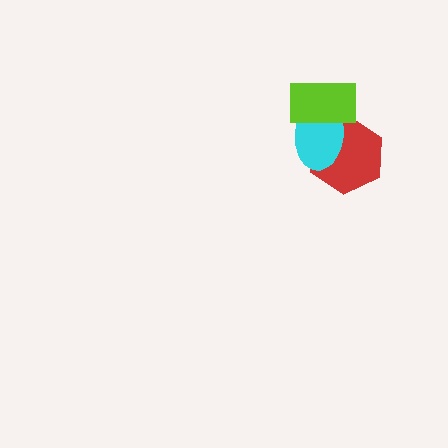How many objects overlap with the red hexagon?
2 objects overlap with the red hexagon.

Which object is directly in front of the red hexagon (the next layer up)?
The cyan ellipse is directly in front of the red hexagon.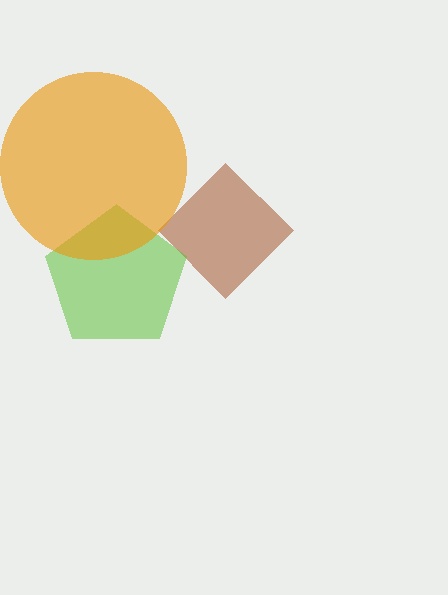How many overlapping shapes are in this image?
There are 3 overlapping shapes in the image.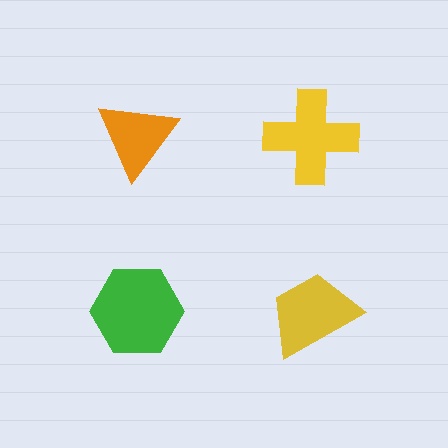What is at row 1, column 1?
An orange triangle.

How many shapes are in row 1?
2 shapes.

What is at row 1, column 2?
A yellow cross.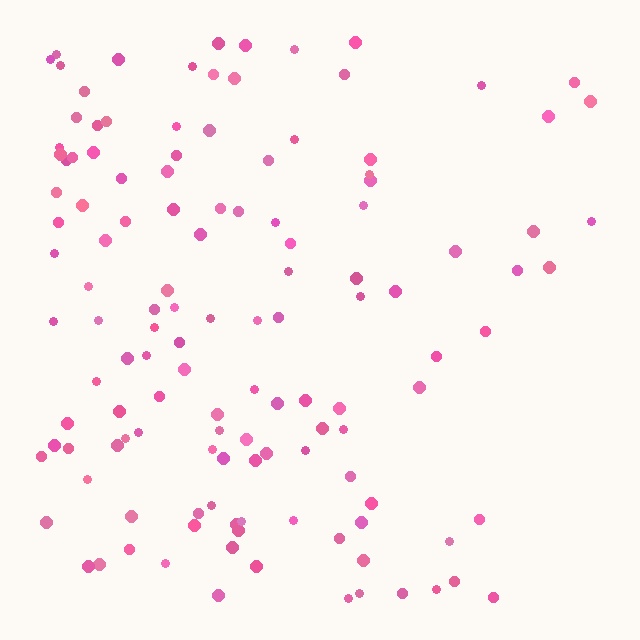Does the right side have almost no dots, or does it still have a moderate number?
Still a moderate number, just noticeably fewer than the left.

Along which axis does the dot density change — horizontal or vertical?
Horizontal.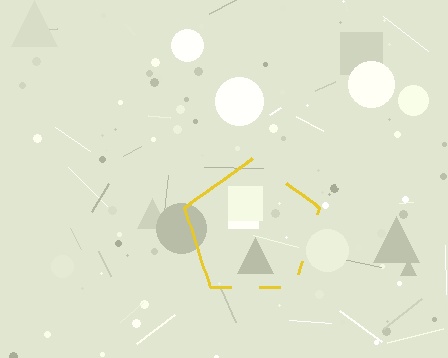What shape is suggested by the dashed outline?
The dashed outline suggests a pentagon.